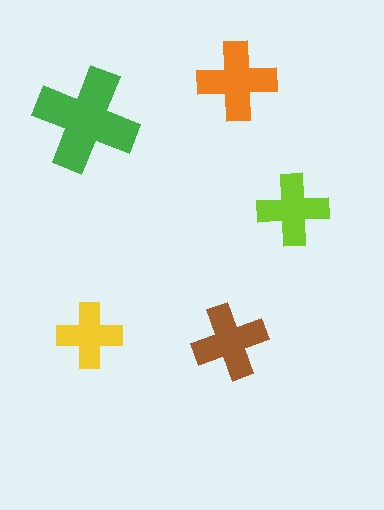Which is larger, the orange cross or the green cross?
The green one.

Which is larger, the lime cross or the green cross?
The green one.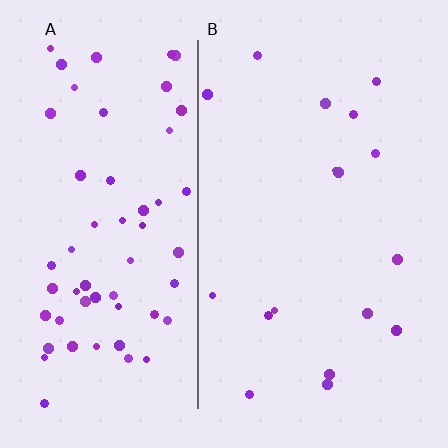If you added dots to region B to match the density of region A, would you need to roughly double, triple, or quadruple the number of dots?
Approximately triple.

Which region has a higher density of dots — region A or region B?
A (the left).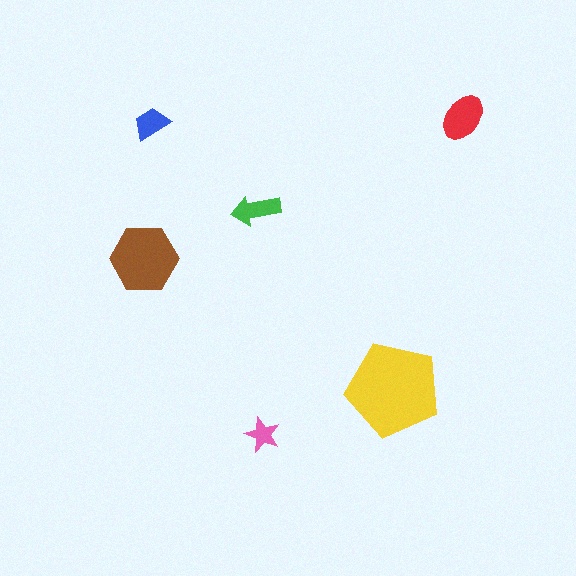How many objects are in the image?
There are 6 objects in the image.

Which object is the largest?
The yellow pentagon.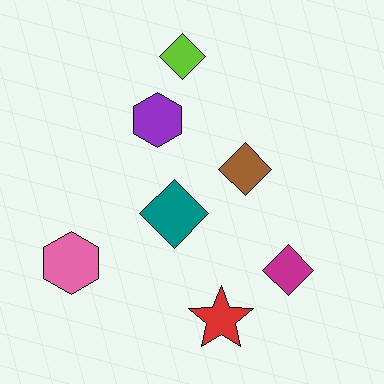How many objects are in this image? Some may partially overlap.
There are 7 objects.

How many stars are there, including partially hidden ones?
There is 1 star.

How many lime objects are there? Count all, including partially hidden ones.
There is 1 lime object.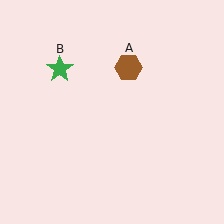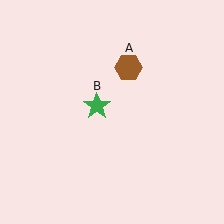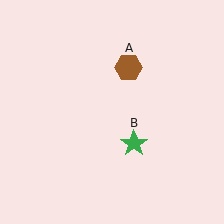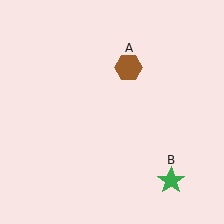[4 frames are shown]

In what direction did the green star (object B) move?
The green star (object B) moved down and to the right.